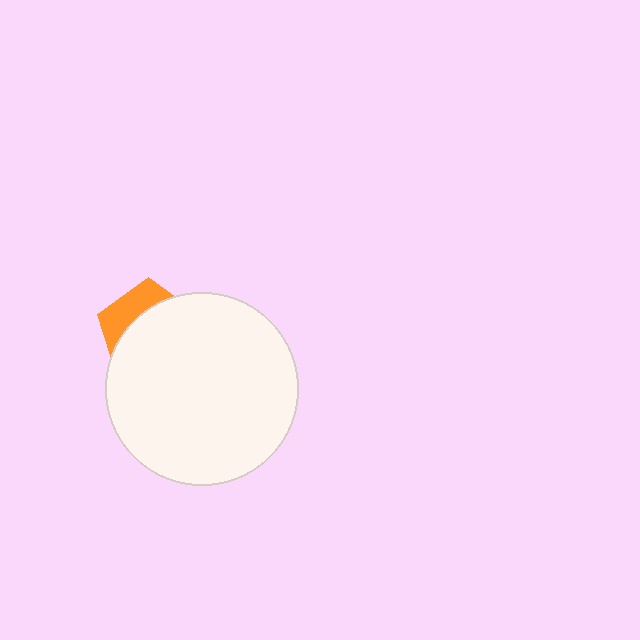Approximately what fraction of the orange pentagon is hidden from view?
Roughly 70% of the orange pentagon is hidden behind the white circle.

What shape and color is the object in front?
The object in front is a white circle.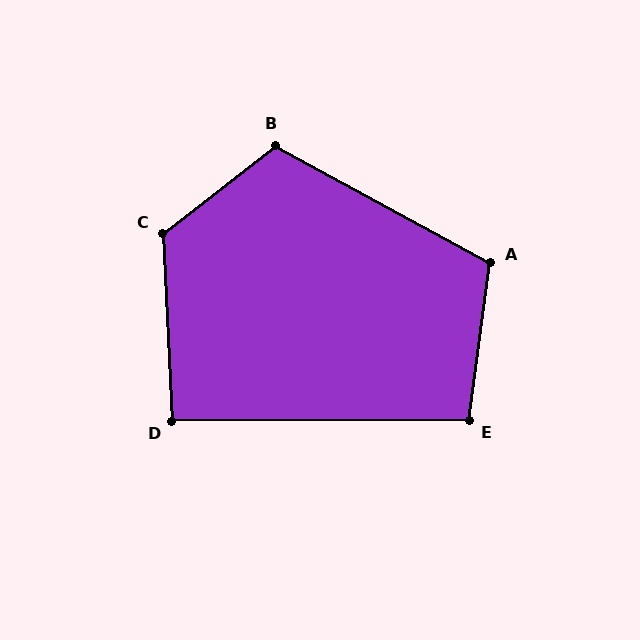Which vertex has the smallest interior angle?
D, at approximately 93 degrees.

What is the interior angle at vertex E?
Approximately 98 degrees (obtuse).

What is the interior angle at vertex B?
Approximately 114 degrees (obtuse).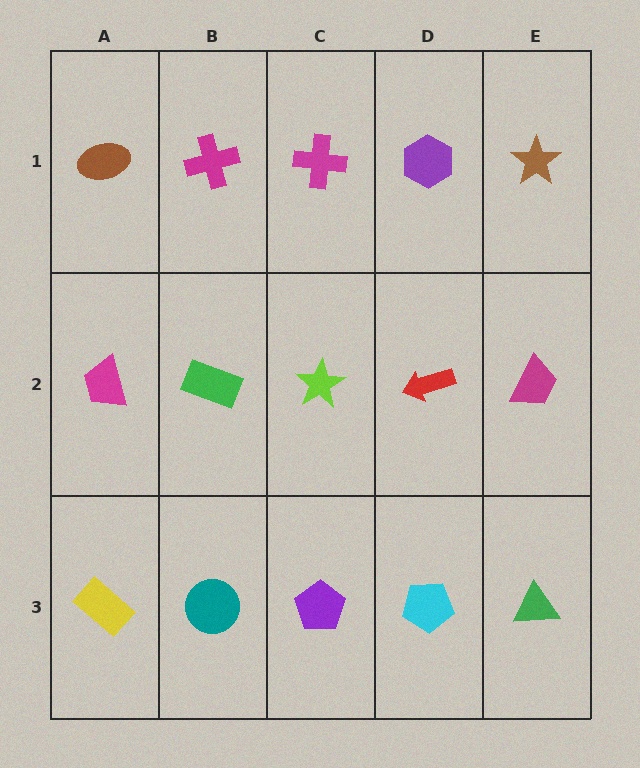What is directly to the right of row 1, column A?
A magenta cross.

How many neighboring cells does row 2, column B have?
4.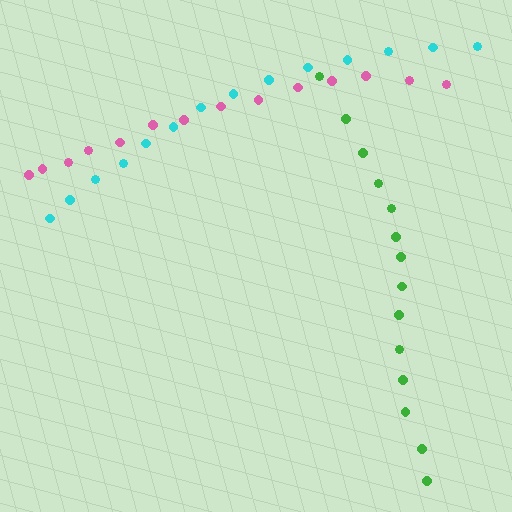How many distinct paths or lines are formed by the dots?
There are 3 distinct paths.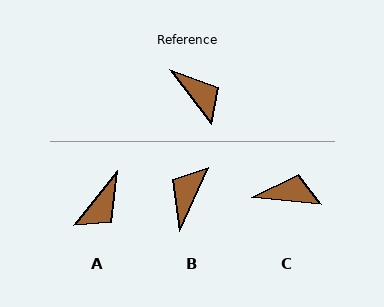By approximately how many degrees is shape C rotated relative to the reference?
Approximately 47 degrees counter-clockwise.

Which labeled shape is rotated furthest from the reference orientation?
B, about 118 degrees away.